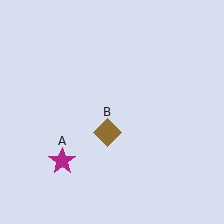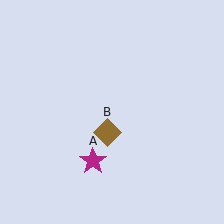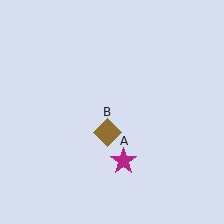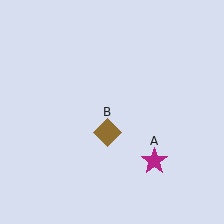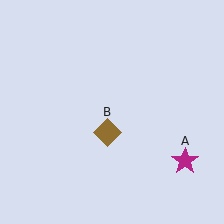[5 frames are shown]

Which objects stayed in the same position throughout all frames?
Brown diamond (object B) remained stationary.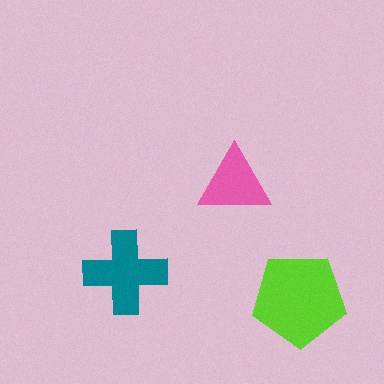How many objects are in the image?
There are 3 objects in the image.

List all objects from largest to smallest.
The lime pentagon, the teal cross, the pink triangle.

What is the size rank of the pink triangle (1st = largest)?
3rd.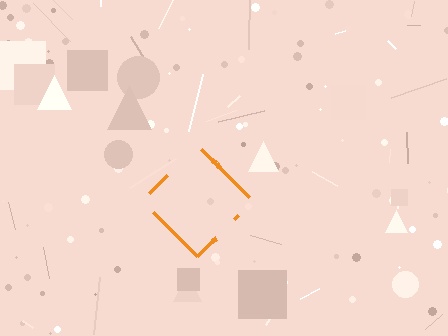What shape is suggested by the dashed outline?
The dashed outline suggests a diamond.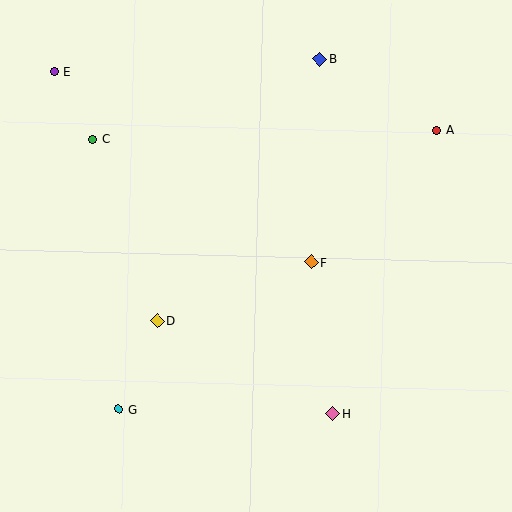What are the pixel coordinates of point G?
Point G is at (119, 409).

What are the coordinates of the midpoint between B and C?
The midpoint between B and C is at (206, 99).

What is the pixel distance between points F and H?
The distance between F and H is 153 pixels.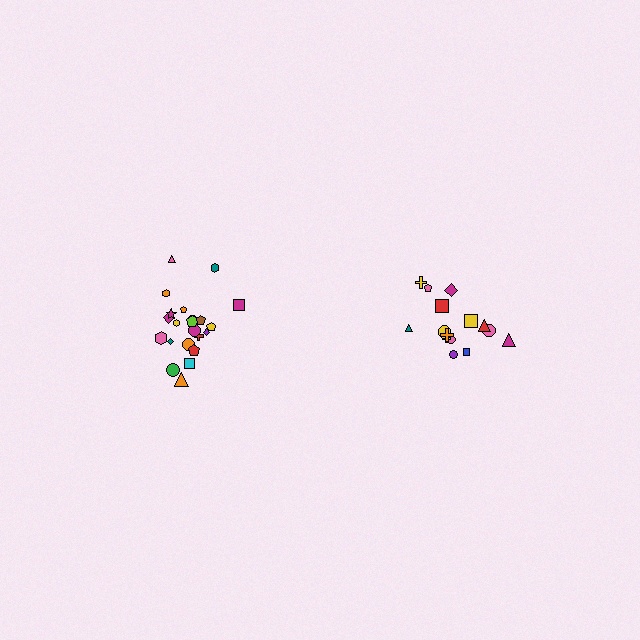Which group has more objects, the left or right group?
The left group.